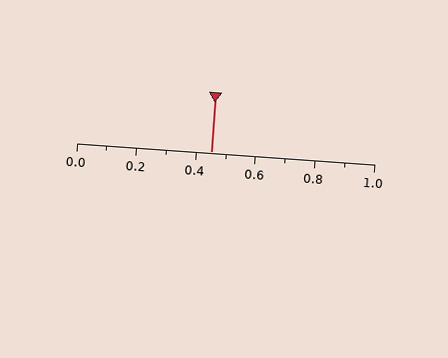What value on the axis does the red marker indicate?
The marker indicates approximately 0.45.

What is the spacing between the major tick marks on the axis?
The major ticks are spaced 0.2 apart.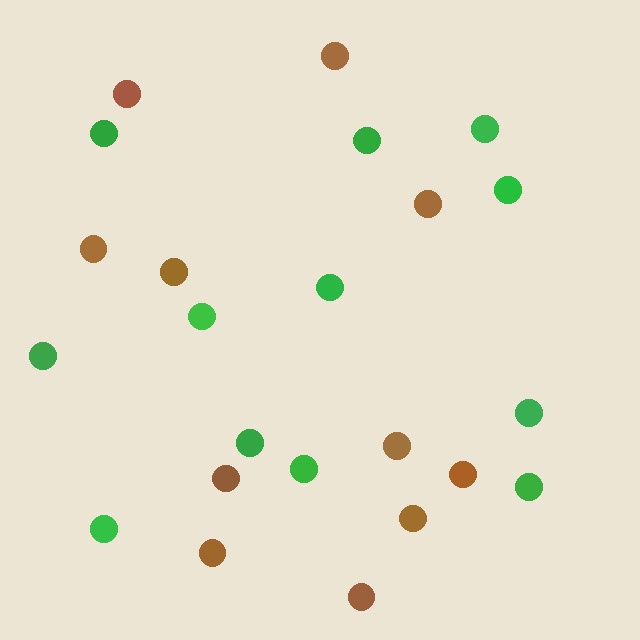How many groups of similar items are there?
There are 2 groups: one group of green circles (12) and one group of brown circles (11).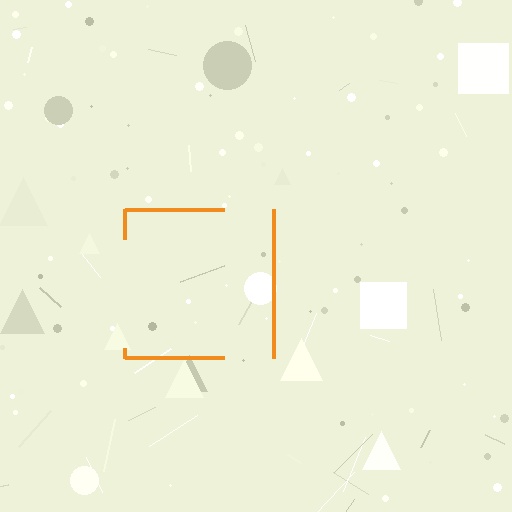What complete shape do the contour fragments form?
The contour fragments form a square.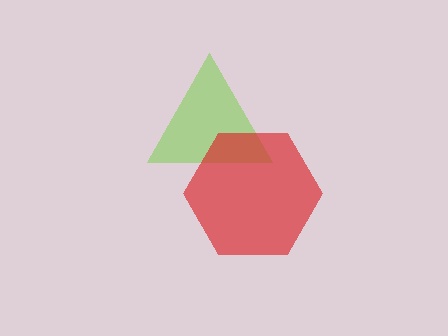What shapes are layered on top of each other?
The layered shapes are: a lime triangle, a red hexagon.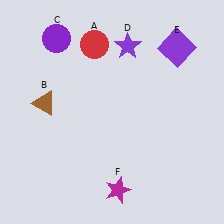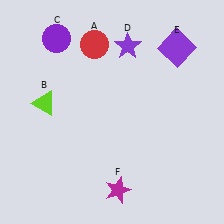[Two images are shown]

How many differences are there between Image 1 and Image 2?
There is 1 difference between the two images.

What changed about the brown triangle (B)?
In Image 1, B is brown. In Image 2, it changed to lime.